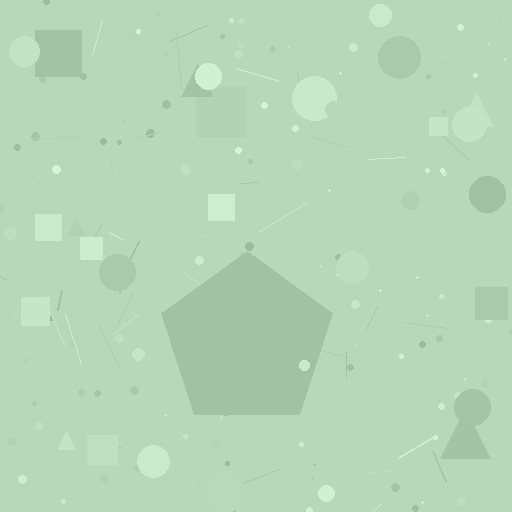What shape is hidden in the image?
A pentagon is hidden in the image.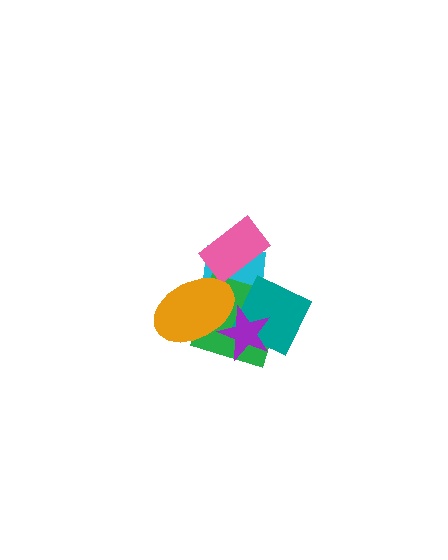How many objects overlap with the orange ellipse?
3 objects overlap with the orange ellipse.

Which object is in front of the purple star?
The orange ellipse is in front of the purple star.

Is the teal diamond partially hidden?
Yes, it is partially covered by another shape.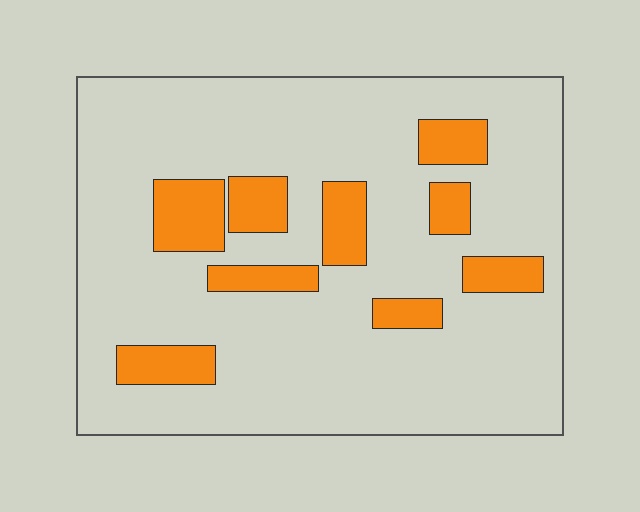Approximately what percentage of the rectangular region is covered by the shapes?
Approximately 15%.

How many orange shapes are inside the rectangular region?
9.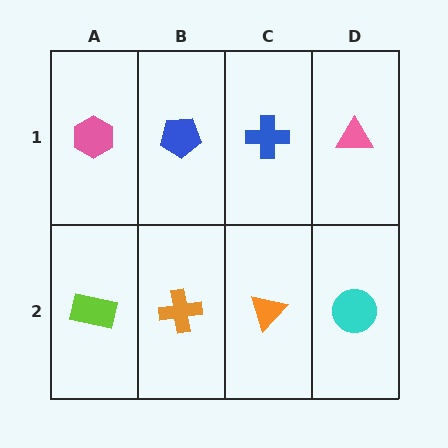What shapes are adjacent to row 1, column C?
An orange triangle (row 2, column C), a blue pentagon (row 1, column B), a pink triangle (row 1, column D).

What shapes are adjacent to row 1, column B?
An orange cross (row 2, column B), a pink hexagon (row 1, column A), a blue cross (row 1, column C).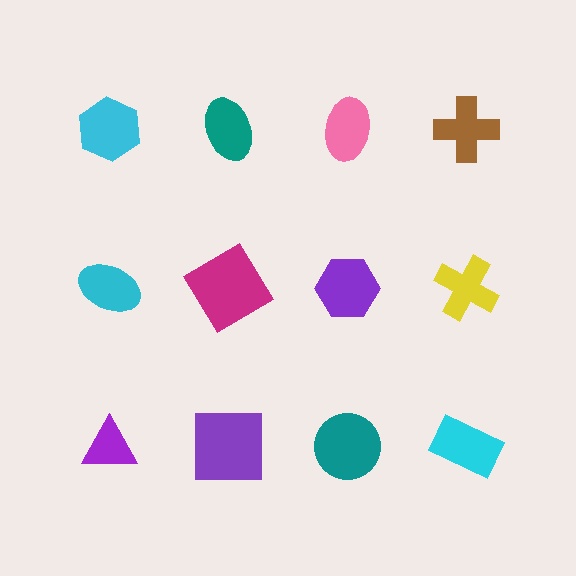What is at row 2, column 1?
A cyan ellipse.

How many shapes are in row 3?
4 shapes.